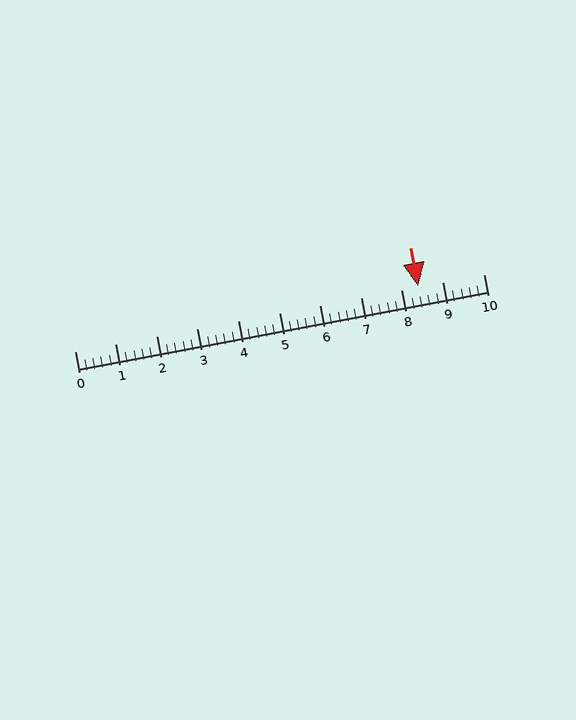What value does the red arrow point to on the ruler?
The red arrow points to approximately 8.4.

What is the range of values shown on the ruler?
The ruler shows values from 0 to 10.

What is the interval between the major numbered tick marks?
The major tick marks are spaced 1 units apart.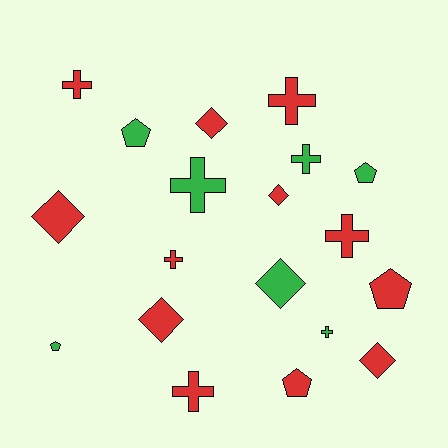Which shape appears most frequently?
Cross, with 8 objects.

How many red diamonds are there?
There are 5 red diamonds.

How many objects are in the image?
There are 19 objects.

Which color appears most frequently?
Red, with 12 objects.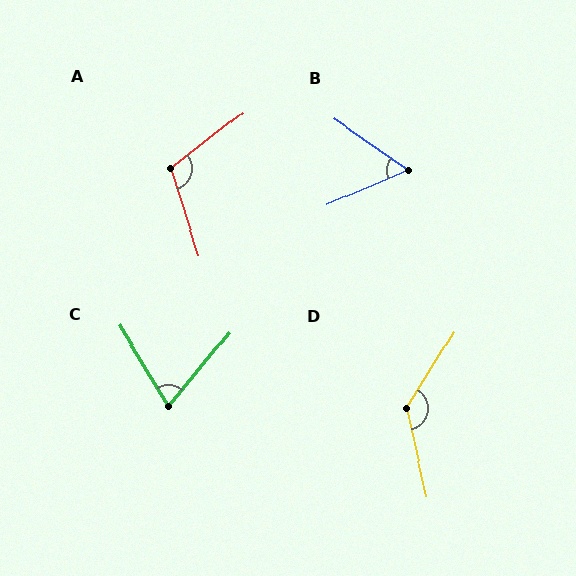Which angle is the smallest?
B, at approximately 59 degrees.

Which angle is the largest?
D, at approximately 135 degrees.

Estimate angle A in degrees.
Approximately 110 degrees.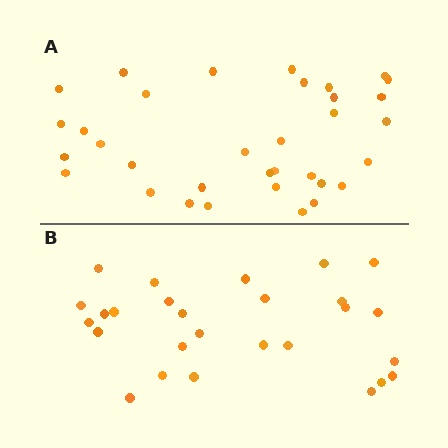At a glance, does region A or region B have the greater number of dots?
Region A (the top region) has more dots.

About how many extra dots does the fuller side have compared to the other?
Region A has roughly 8 or so more dots than region B.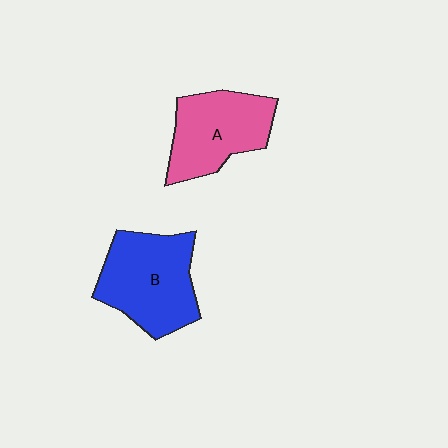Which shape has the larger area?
Shape B (blue).